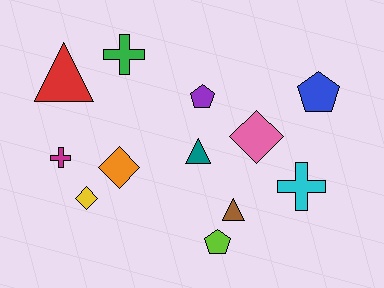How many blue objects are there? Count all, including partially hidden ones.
There is 1 blue object.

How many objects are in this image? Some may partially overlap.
There are 12 objects.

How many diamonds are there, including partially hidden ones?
There are 3 diamonds.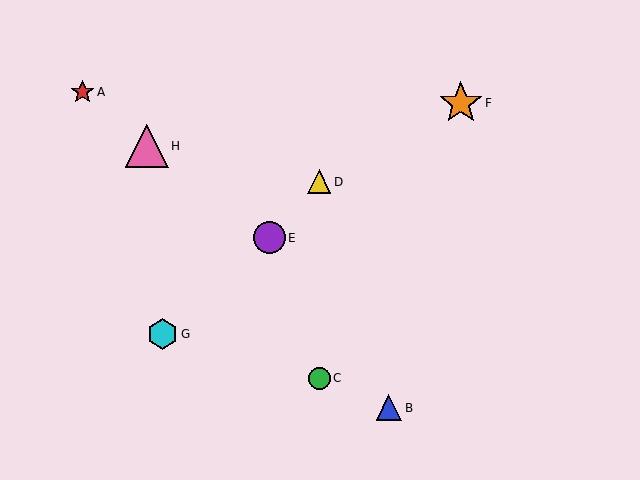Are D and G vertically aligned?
No, D is at x≈319 and G is at x≈162.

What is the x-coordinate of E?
Object E is at x≈269.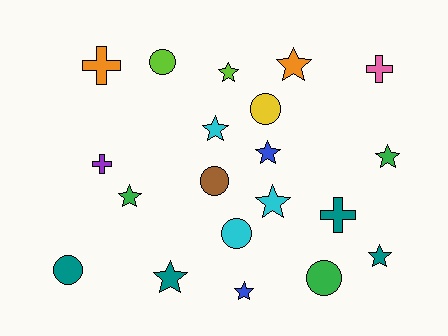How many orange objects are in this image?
There are 2 orange objects.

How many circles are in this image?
There are 6 circles.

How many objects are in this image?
There are 20 objects.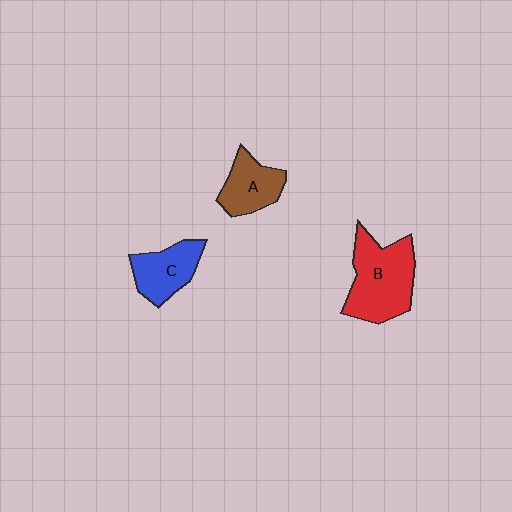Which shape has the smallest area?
Shape A (brown).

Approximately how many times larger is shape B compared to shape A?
Approximately 1.7 times.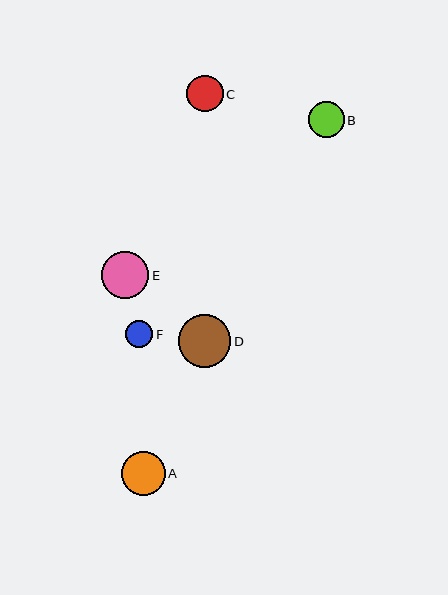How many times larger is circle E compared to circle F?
Circle E is approximately 1.7 times the size of circle F.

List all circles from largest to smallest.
From largest to smallest: D, E, A, B, C, F.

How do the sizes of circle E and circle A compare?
Circle E and circle A are approximately the same size.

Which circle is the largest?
Circle D is the largest with a size of approximately 53 pixels.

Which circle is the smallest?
Circle F is the smallest with a size of approximately 28 pixels.